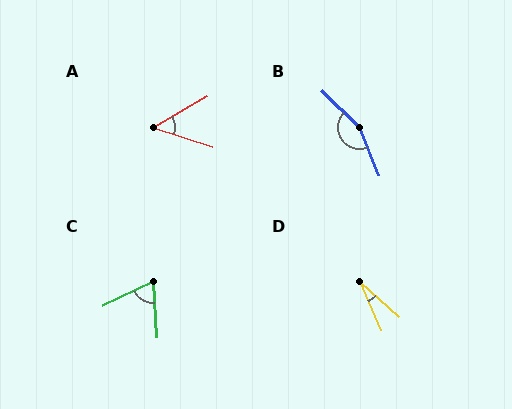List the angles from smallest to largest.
D (25°), A (48°), C (68°), B (156°).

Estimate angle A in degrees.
Approximately 48 degrees.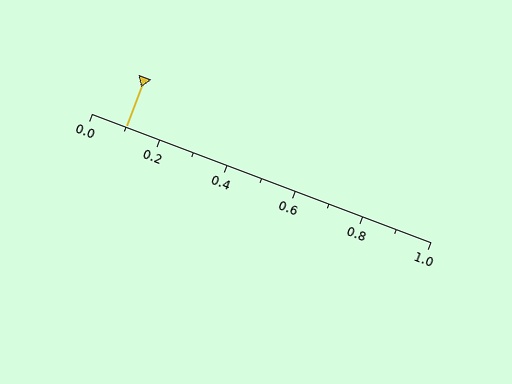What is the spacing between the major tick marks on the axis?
The major ticks are spaced 0.2 apart.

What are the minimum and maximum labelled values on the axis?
The axis runs from 0.0 to 1.0.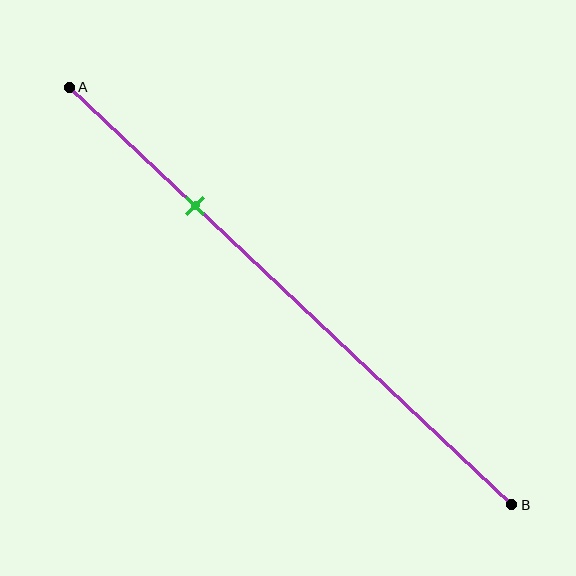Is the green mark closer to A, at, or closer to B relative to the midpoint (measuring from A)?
The green mark is closer to point A than the midpoint of segment AB.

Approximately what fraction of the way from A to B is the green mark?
The green mark is approximately 30% of the way from A to B.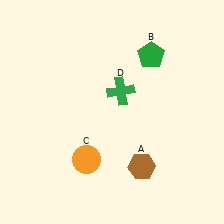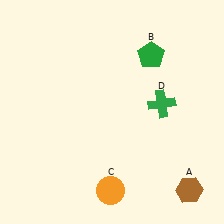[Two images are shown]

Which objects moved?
The objects that moved are: the brown hexagon (A), the orange circle (C), the green cross (D).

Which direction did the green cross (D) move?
The green cross (D) moved right.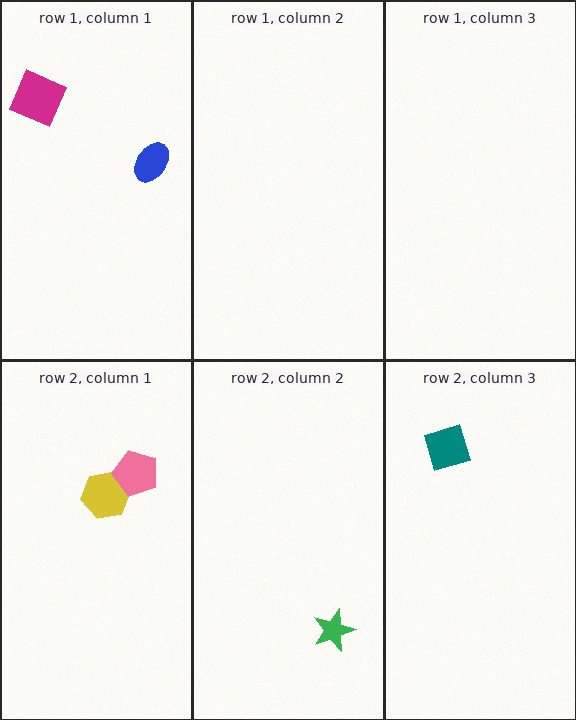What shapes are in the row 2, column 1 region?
The yellow hexagon, the pink pentagon.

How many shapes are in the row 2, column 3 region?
1.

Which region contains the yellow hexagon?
The row 2, column 1 region.